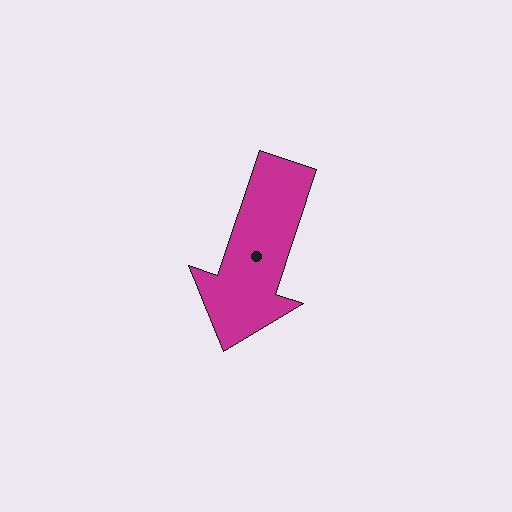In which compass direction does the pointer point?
South.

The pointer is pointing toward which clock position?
Roughly 7 o'clock.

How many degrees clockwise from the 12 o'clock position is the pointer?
Approximately 198 degrees.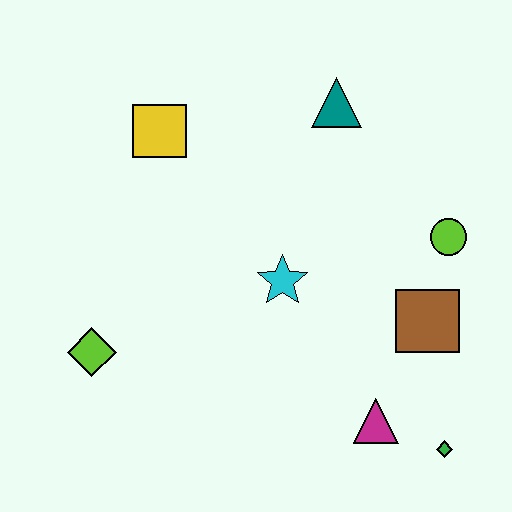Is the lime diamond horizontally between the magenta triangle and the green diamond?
No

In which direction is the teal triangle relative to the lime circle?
The teal triangle is above the lime circle.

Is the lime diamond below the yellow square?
Yes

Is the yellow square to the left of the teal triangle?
Yes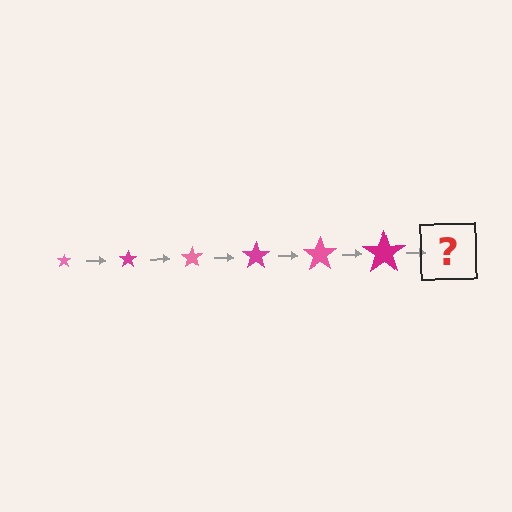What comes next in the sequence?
The next element should be a pink star, larger than the previous one.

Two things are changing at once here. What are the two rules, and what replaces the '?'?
The two rules are that the star grows larger each step and the color cycles through pink and magenta. The '?' should be a pink star, larger than the previous one.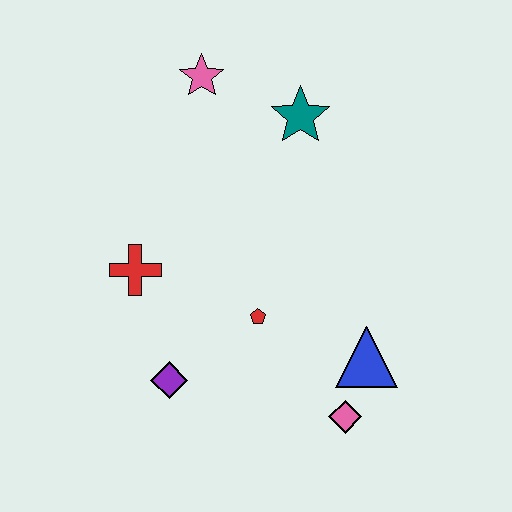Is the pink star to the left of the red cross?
No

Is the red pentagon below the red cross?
Yes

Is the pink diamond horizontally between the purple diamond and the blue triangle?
Yes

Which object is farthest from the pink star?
The pink diamond is farthest from the pink star.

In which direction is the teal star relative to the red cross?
The teal star is to the right of the red cross.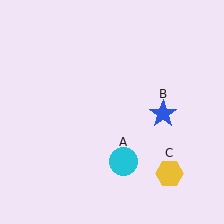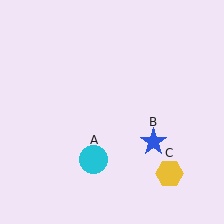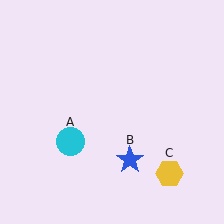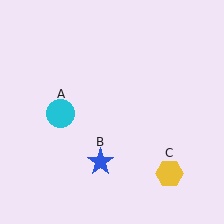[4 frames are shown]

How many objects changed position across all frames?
2 objects changed position: cyan circle (object A), blue star (object B).